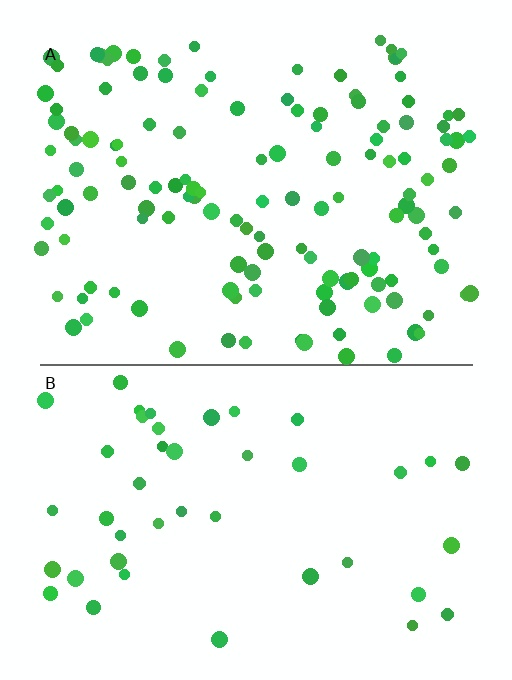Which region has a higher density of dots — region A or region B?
A (the top).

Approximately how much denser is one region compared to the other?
Approximately 3.1× — region A over region B.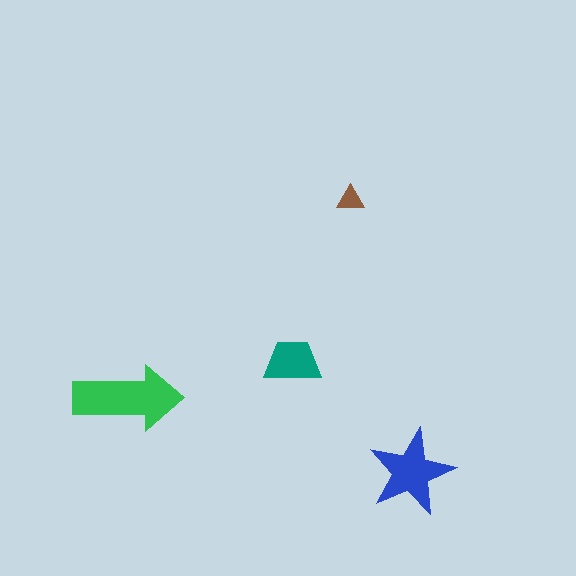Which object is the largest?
The green arrow.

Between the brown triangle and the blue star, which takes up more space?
The blue star.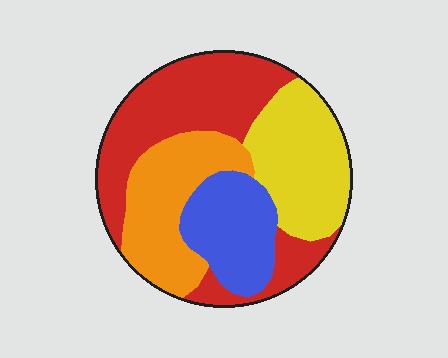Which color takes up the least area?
Blue, at roughly 15%.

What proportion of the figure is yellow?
Yellow covers about 25% of the figure.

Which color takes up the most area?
Red, at roughly 35%.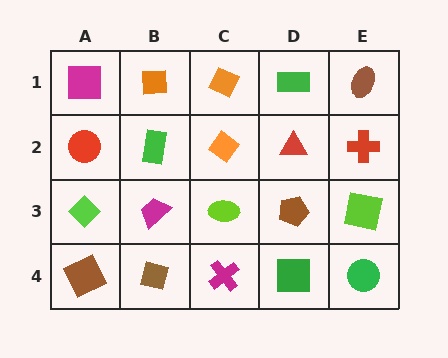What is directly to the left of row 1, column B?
A magenta square.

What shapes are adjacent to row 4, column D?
A brown pentagon (row 3, column D), a magenta cross (row 4, column C), a green circle (row 4, column E).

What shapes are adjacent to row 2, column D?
A green rectangle (row 1, column D), a brown pentagon (row 3, column D), an orange diamond (row 2, column C), a red cross (row 2, column E).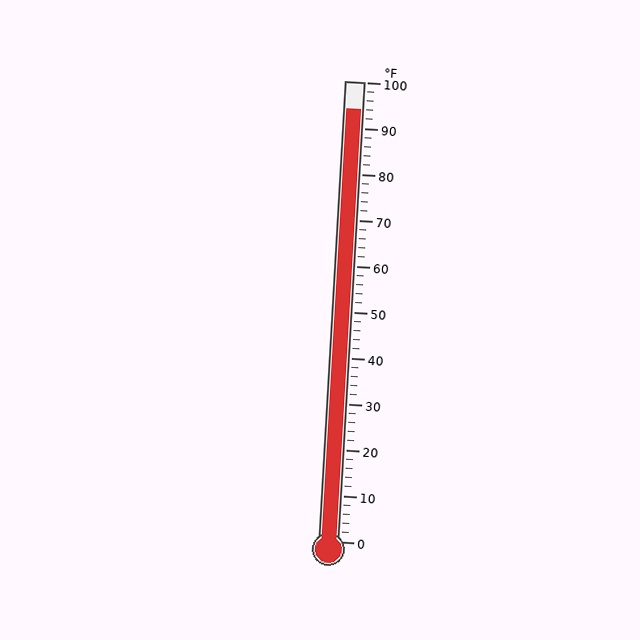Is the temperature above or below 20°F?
The temperature is above 20°F.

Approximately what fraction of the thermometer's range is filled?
The thermometer is filled to approximately 95% of its range.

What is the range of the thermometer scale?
The thermometer scale ranges from 0°F to 100°F.